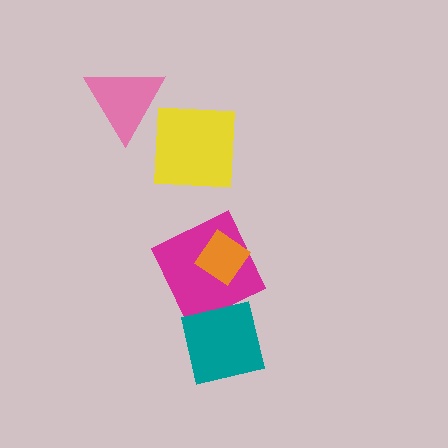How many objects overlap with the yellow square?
0 objects overlap with the yellow square.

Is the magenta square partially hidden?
Yes, it is partially covered by another shape.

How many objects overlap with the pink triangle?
0 objects overlap with the pink triangle.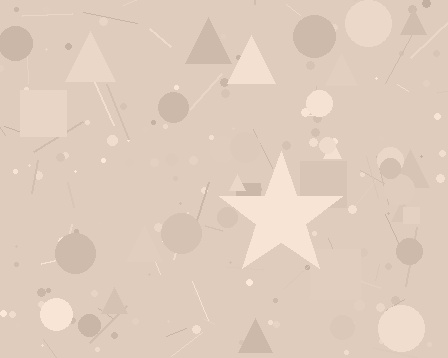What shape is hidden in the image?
A star is hidden in the image.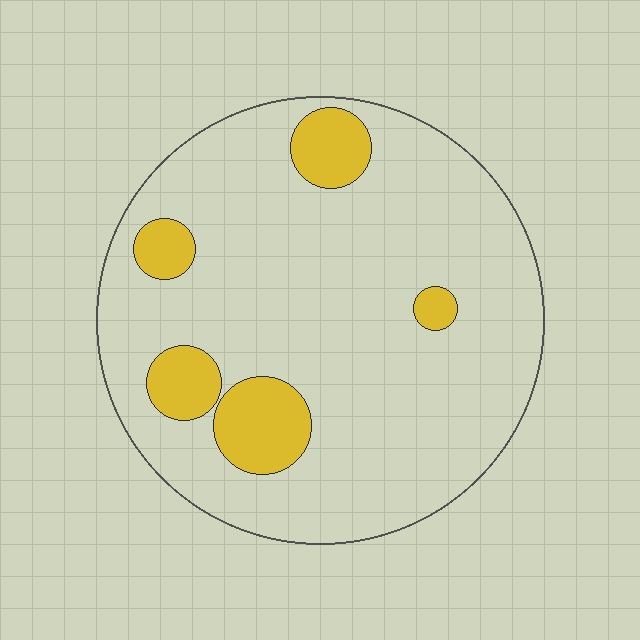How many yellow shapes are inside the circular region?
5.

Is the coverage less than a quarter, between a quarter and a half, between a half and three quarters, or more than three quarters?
Less than a quarter.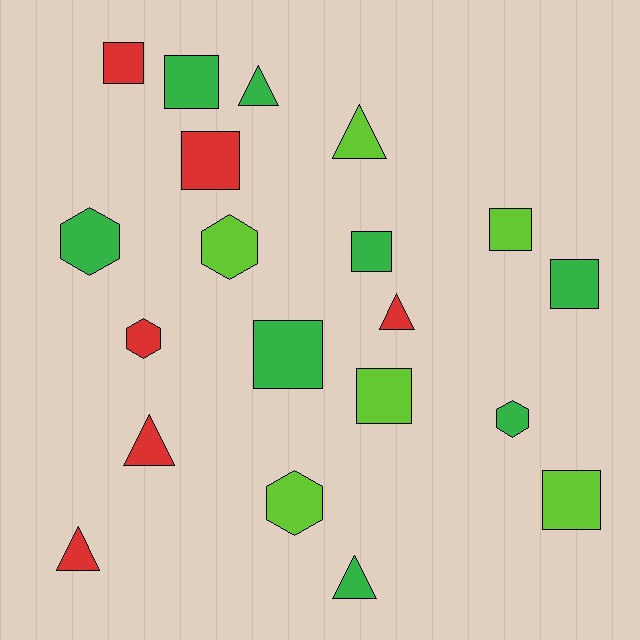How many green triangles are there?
There are 2 green triangles.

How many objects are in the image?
There are 20 objects.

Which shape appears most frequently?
Square, with 9 objects.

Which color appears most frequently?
Green, with 8 objects.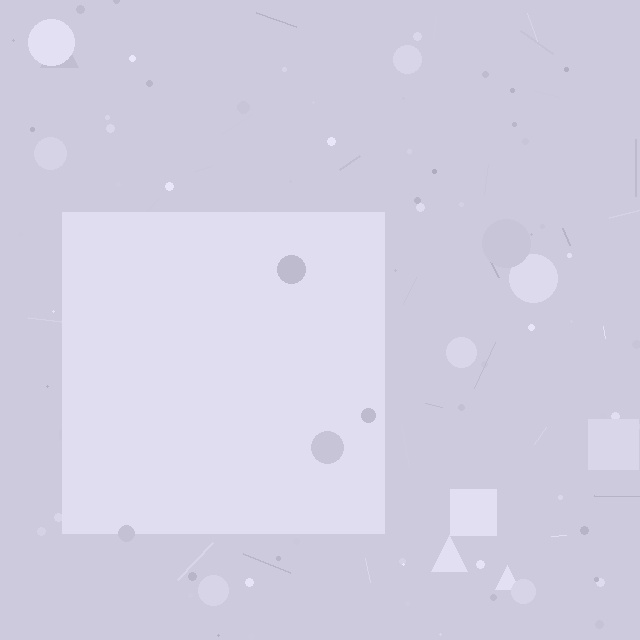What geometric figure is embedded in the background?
A square is embedded in the background.